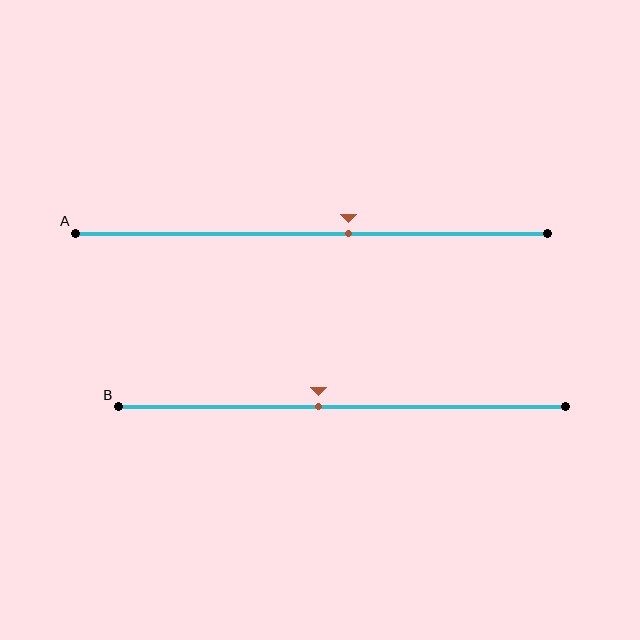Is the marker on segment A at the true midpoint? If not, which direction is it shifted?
No, the marker on segment A is shifted to the right by about 8% of the segment length.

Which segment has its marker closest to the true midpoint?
Segment B has its marker closest to the true midpoint.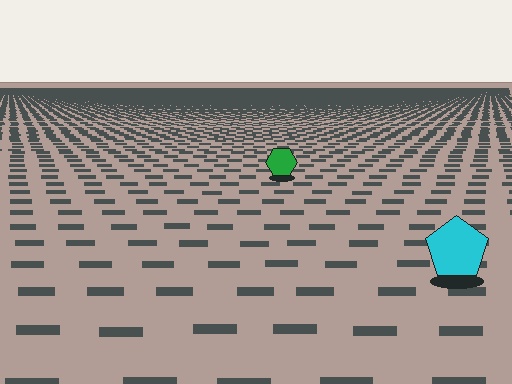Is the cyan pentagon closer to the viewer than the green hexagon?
Yes. The cyan pentagon is closer — you can tell from the texture gradient: the ground texture is coarser near it.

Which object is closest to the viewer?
The cyan pentagon is closest. The texture marks near it are larger and more spread out.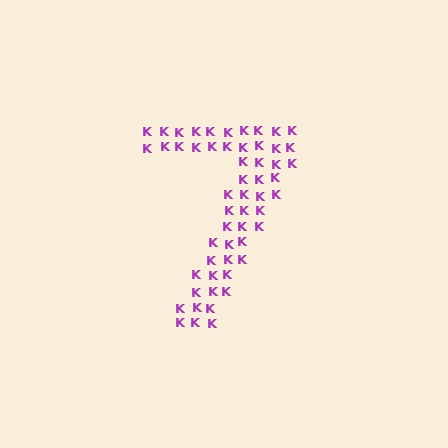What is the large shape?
The large shape is the digit 7.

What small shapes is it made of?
It is made of small letter K's.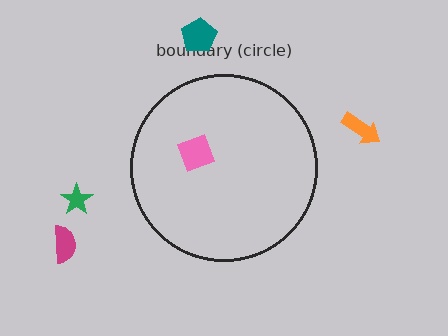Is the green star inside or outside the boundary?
Outside.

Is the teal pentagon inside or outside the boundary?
Outside.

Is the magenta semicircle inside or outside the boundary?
Outside.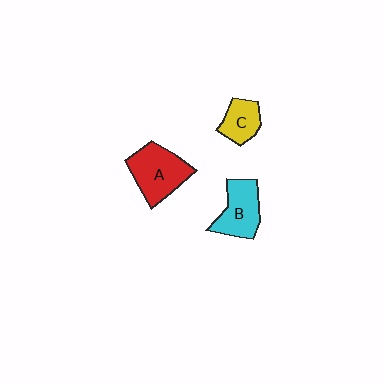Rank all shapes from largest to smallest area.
From largest to smallest: A (red), B (cyan), C (yellow).